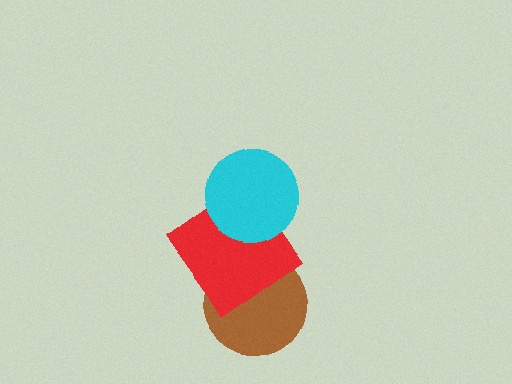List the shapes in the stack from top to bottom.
From top to bottom: the cyan circle, the red diamond, the brown circle.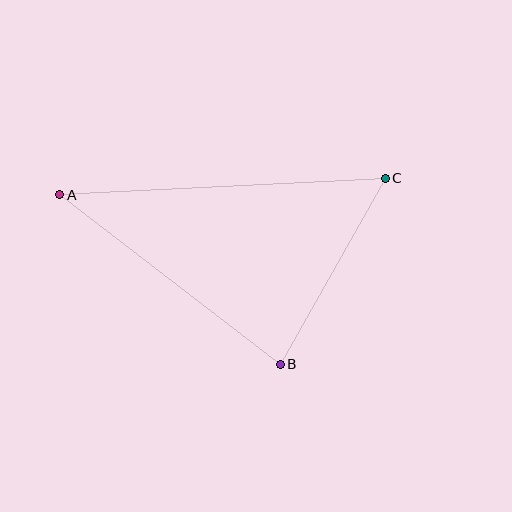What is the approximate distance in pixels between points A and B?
The distance between A and B is approximately 278 pixels.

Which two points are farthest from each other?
Points A and C are farthest from each other.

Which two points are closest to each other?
Points B and C are closest to each other.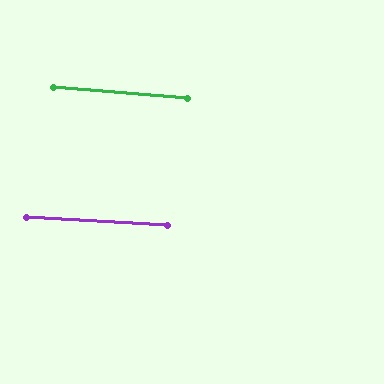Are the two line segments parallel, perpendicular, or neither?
Parallel — their directions differ by only 1.3°.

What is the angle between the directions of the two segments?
Approximately 1 degree.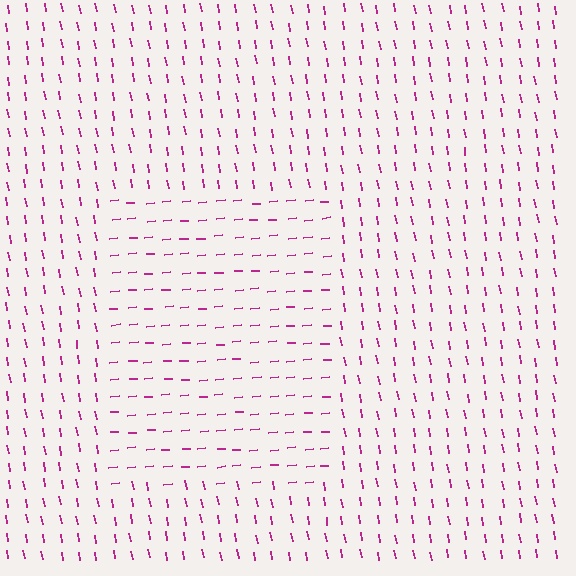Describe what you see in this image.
The image is filled with small magenta line segments. A rectangle region in the image has lines oriented differently from the surrounding lines, creating a visible texture boundary.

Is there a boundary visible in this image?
Yes, there is a texture boundary formed by a change in line orientation.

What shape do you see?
I see a rectangle.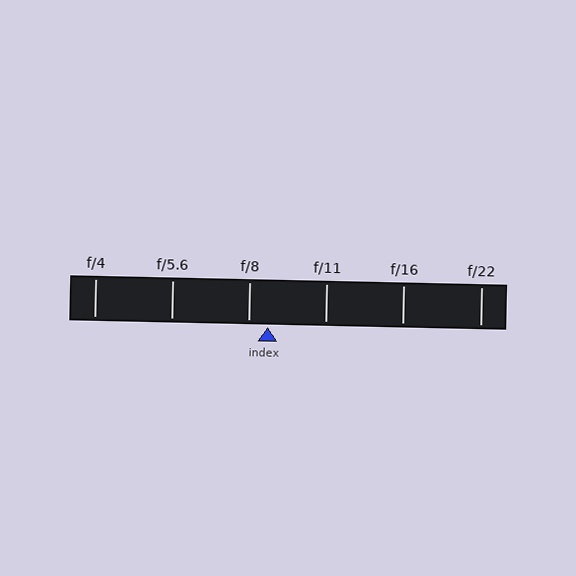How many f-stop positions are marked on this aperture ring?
There are 6 f-stop positions marked.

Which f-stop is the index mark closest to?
The index mark is closest to f/8.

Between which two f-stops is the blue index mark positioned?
The index mark is between f/8 and f/11.